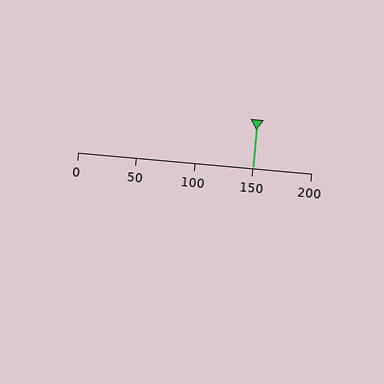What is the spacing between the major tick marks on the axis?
The major ticks are spaced 50 apart.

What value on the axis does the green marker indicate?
The marker indicates approximately 150.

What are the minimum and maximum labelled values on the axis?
The axis runs from 0 to 200.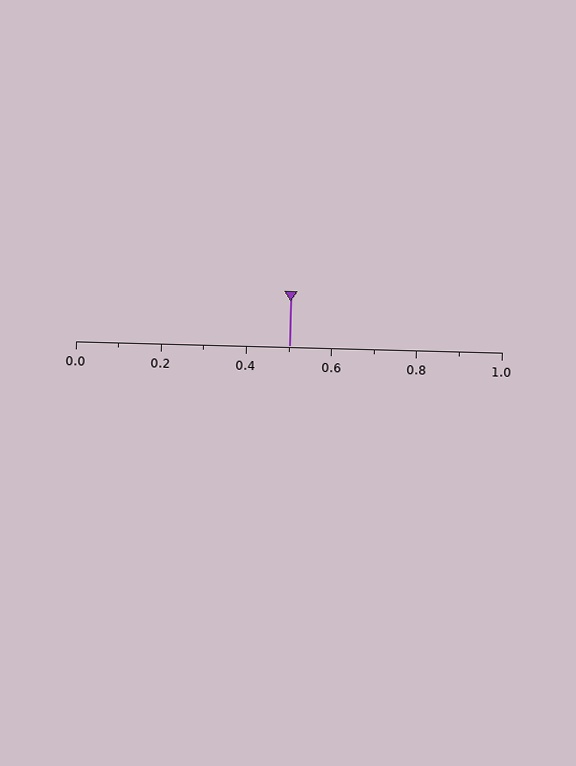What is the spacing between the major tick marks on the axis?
The major ticks are spaced 0.2 apart.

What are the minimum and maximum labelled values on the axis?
The axis runs from 0.0 to 1.0.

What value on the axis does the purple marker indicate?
The marker indicates approximately 0.5.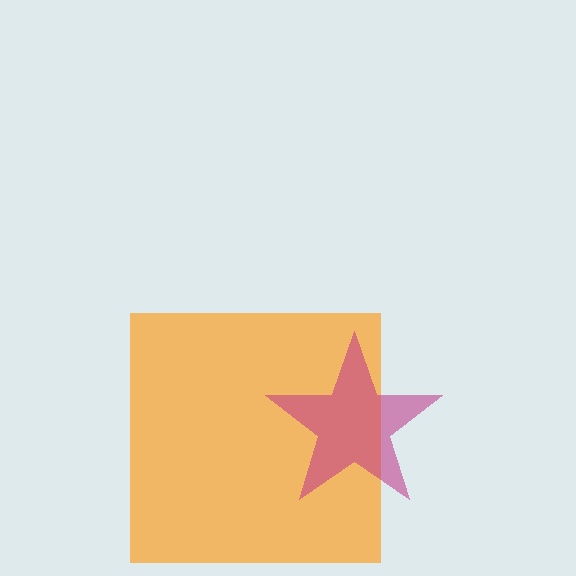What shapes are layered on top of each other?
The layered shapes are: an orange square, a magenta star.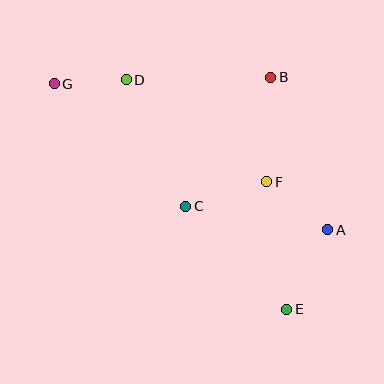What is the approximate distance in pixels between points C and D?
The distance between C and D is approximately 140 pixels.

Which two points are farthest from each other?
Points E and G are farthest from each other.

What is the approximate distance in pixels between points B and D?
The distance between B and D is approximately 144 pixels.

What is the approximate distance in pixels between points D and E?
The distance between D and E is approximately 280 pixels.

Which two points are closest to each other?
Points D and G are closest to each other.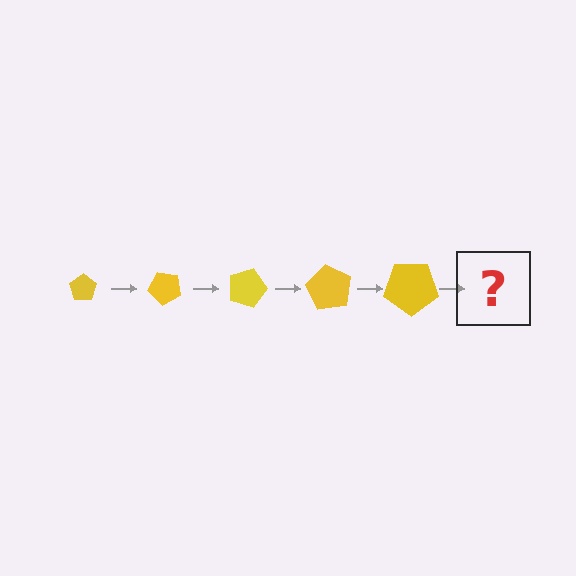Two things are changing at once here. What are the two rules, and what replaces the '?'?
The two rules are that the pentagon grows larger each step and it rotates 45 degrees each step. The '?' should be a pentagon, larger than the previous one and rotated 225 degrees from the start.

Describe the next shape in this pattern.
It should be a pentagon, larger than the previous one and rotated 225 degrees from the start.